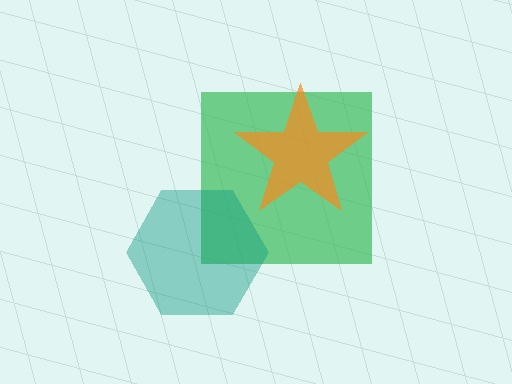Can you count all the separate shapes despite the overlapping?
Yes, there are 3 separate shapes.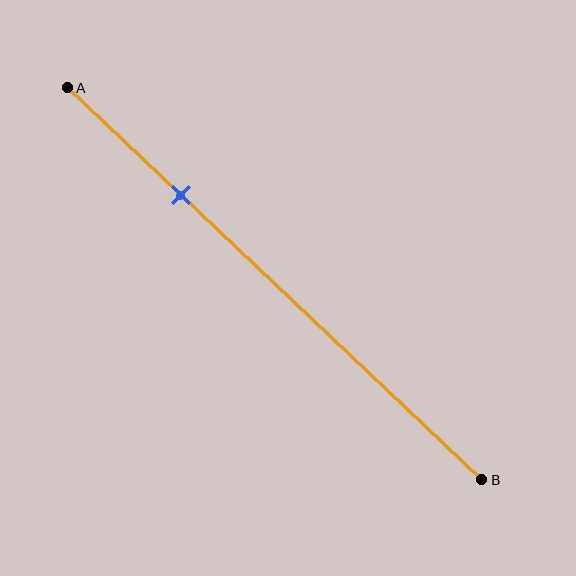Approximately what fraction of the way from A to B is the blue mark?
The blue mark is approximately 25% of the way from A to B.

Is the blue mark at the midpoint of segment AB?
No, the mark is at about 25% from A, not at the 50% midpoint.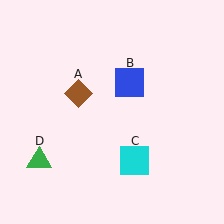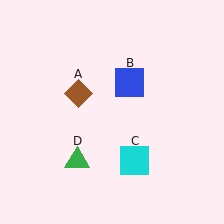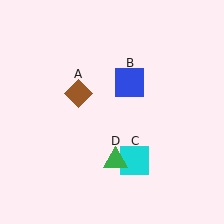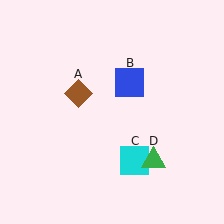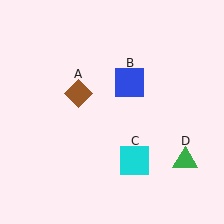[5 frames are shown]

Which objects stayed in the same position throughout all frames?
Brown diamond (object A) and blue square (object B) and cyan square (object C) remained stationary.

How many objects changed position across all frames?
1 object changed position: green triangle (object D).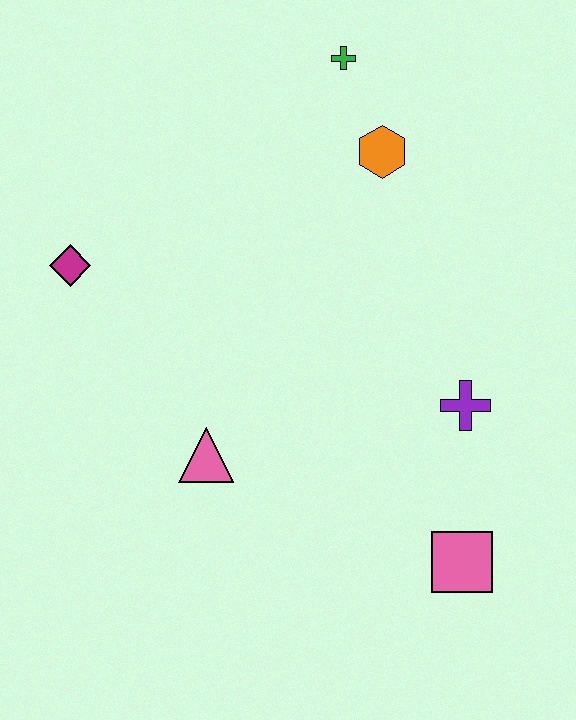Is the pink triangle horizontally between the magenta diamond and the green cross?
Yes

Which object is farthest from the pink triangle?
The green cross is farthest from the pink triangle.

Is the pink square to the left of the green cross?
No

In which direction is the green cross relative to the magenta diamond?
The green cross is to the right of the magenta diamond.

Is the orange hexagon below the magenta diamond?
No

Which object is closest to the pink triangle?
The magenta diamond is closest to the pink triangle.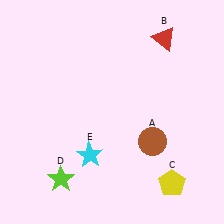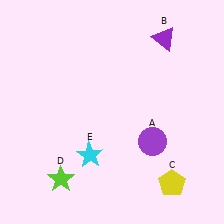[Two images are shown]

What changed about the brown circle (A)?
In Image 1, A is brown. In Image 2, it changed to purple.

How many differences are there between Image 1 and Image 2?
There are 2 differences between the two images.